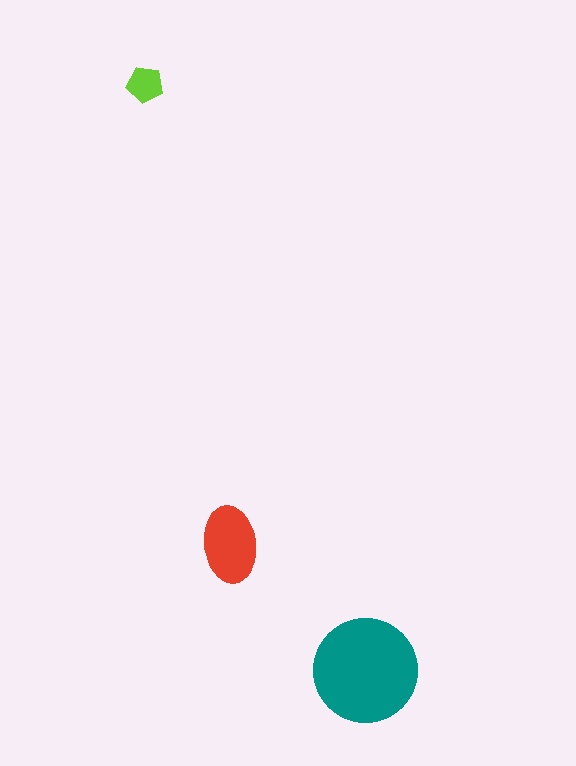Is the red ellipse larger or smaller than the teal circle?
Smaller.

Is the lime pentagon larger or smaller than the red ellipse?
Smaller.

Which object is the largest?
The teal circle.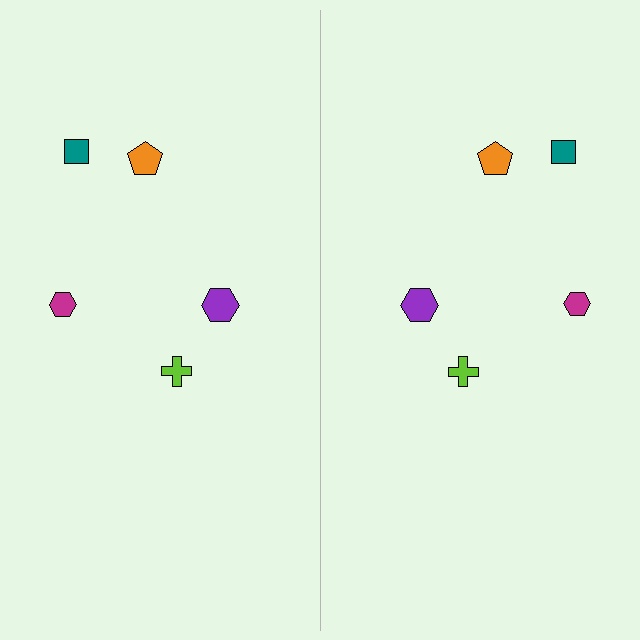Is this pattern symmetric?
Yes, this pattern has bilateral (reflection) symmetry.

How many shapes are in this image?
There are 10 shapes in this image.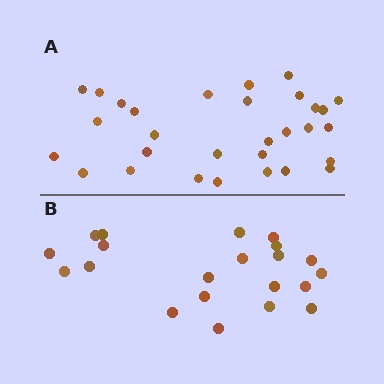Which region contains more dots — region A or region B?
Region A (the top region) has more dots.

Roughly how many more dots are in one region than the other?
Region A has roughly 8 or so more dots than region B.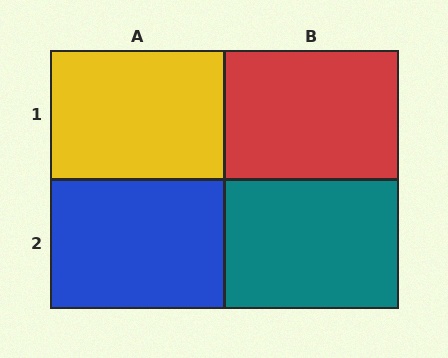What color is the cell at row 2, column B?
Teal.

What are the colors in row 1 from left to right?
Yellow, red.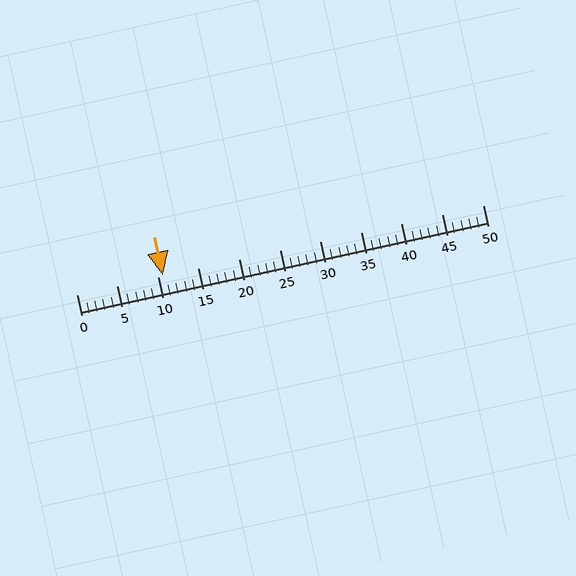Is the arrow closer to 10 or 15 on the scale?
The arrow is closer to 10.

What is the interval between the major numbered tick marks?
The major tick marks are spaced 5 units apart.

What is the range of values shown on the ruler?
The ruler shows values from 0 to 50.